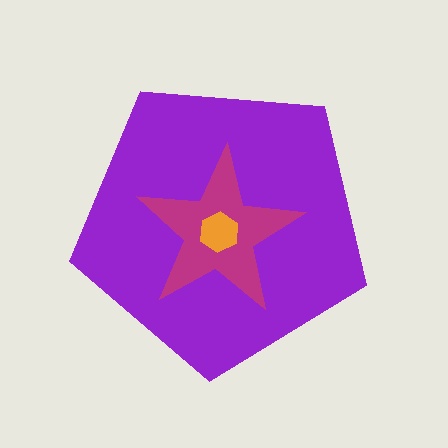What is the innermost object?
The orange hexagon.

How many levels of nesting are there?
3.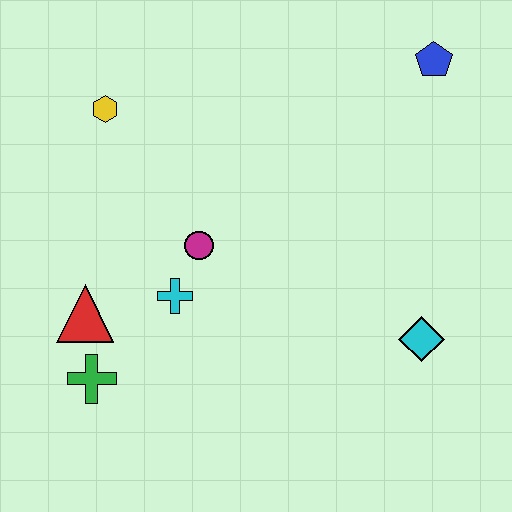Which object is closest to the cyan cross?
The magenta circle is closest to the cyan cross.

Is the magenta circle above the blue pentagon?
No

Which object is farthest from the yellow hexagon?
The cyan diamond is farthest from the yellow hexagon.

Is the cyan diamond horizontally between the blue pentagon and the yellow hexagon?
Yes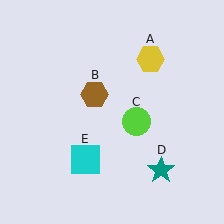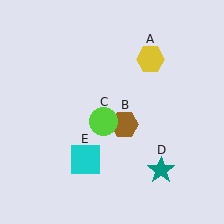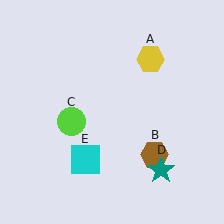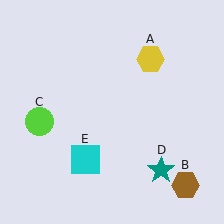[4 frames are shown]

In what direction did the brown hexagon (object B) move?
The brown hexagon (object B) moved down and to the right.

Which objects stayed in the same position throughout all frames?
Yellow hexagon (object A) and teal star (object D) and cyan square (object E) remained stationary.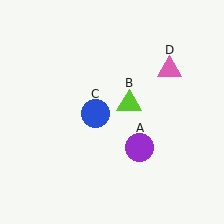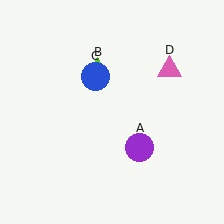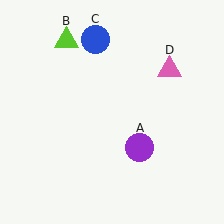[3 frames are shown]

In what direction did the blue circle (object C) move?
The blue circle (object C) moved up.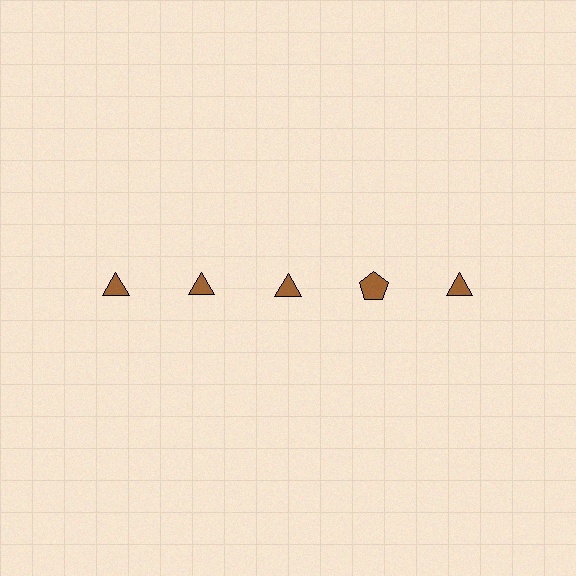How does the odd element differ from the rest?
It has a different shape: pentagon instead of triangle.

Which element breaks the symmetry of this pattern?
The brown pentagon in the top row, second from right column breaks the symmetry. All other shapes are brown triangles.